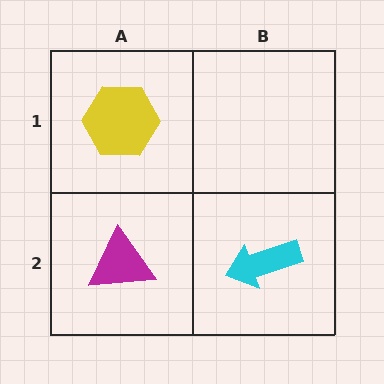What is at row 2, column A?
A magenta triangle.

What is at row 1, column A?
A yellow hexagon.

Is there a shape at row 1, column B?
No, that cell is empty.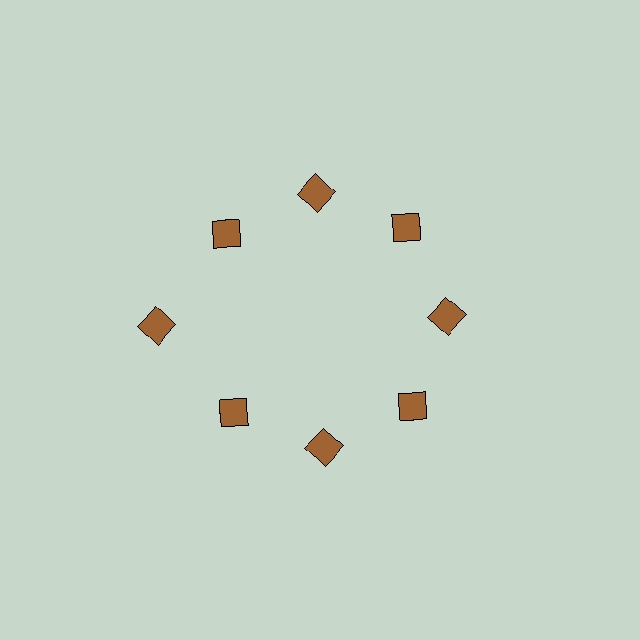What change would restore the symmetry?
The symmetry would be restored by moving it inward, back onto the ring so that all 8 squares sit at equal angles and equal distance from the center.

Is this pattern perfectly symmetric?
No. The 8 brown squares are arranged in a ring, but one element near the 9 o'clock position is pushed outward from the center, breaking the 8-fold rotational symmetry.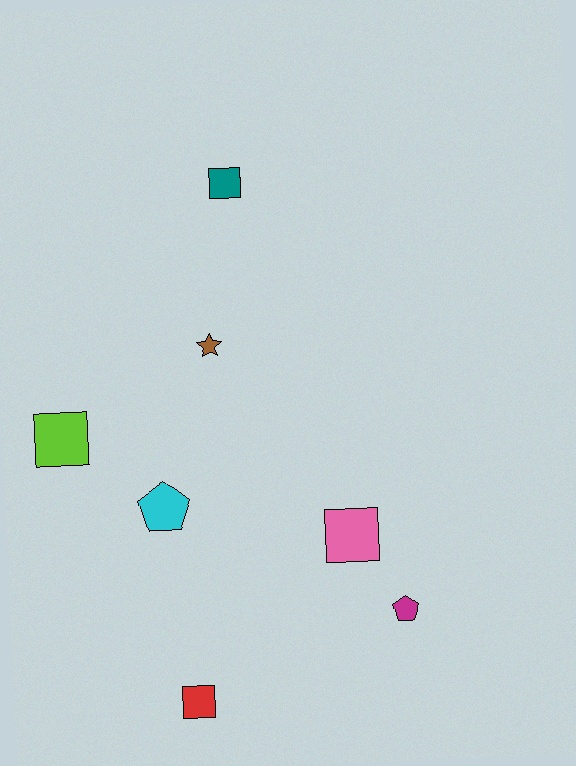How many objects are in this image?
There are 7 objects.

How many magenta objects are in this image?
There is 1 magenta object.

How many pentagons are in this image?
There are 2 pentagons.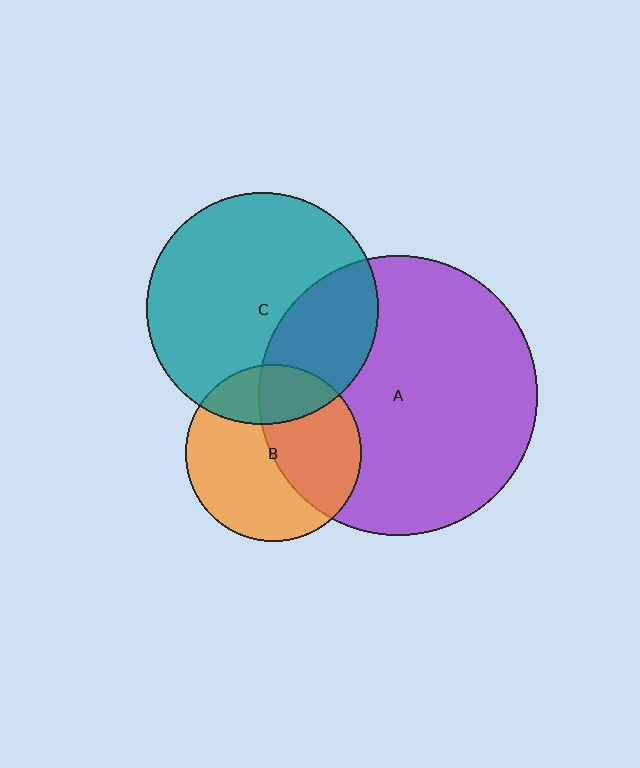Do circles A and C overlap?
Yes.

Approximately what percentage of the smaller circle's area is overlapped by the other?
Approximately 30%.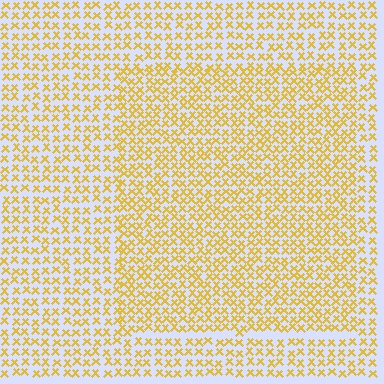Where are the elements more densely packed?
The elements are more densely packed inside the rectangle boundary.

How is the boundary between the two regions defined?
The boundary is defined by a change in element density (approximately 1.4x ratio). All elements are the same color, size, and shape.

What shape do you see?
I see a rectangle.